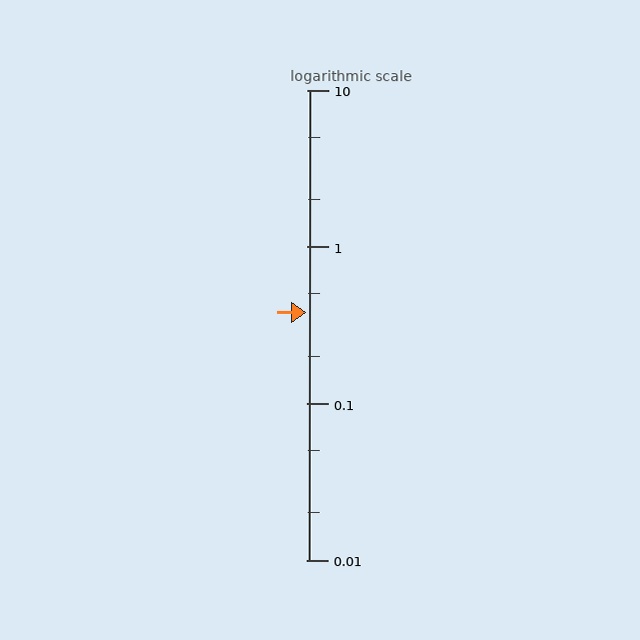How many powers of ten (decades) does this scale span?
The scale spans 3 decades, from 0.01 to 10.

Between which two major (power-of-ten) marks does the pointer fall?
The pointer is between 0.1 and 1.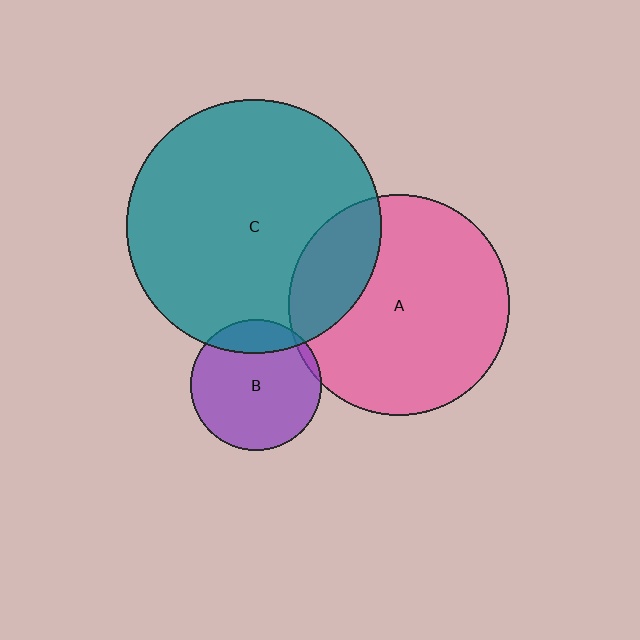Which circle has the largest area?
Circle C (teal).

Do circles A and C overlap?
Yes.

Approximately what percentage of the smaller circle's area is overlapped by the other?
Approximately 20%.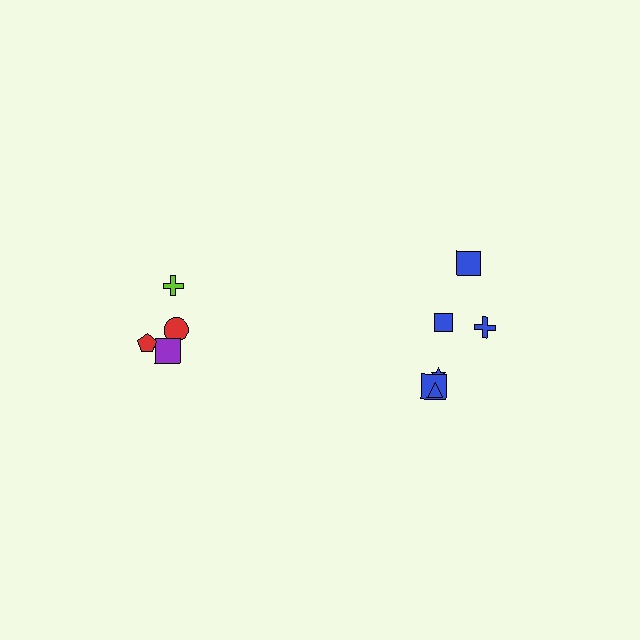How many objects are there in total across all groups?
There are 10 objects.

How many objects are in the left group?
There are 4 objects.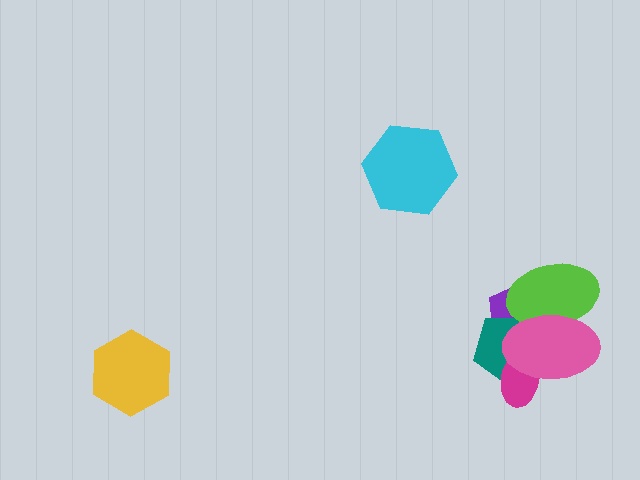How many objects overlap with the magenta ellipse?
3 objects overlap with the magenta ellipse.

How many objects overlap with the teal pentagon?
4 objects overlap with the teal pentagon.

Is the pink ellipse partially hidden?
No, no other shape covers it.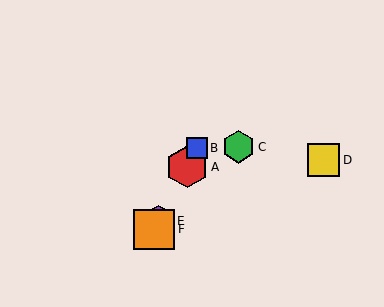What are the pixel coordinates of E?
Object E is at (159, 221).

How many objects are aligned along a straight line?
4 objects (A, B, E, F) are aligned along a straight line.